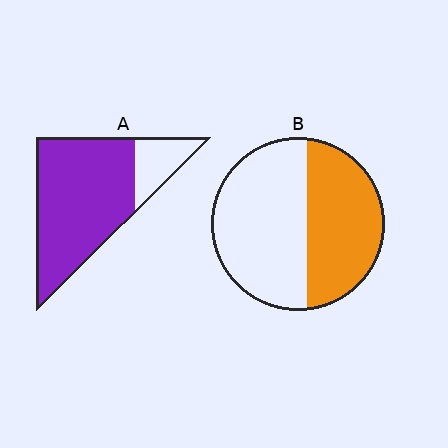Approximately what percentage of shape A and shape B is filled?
A is approximately 80% and B is approximately 45%.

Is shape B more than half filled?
No.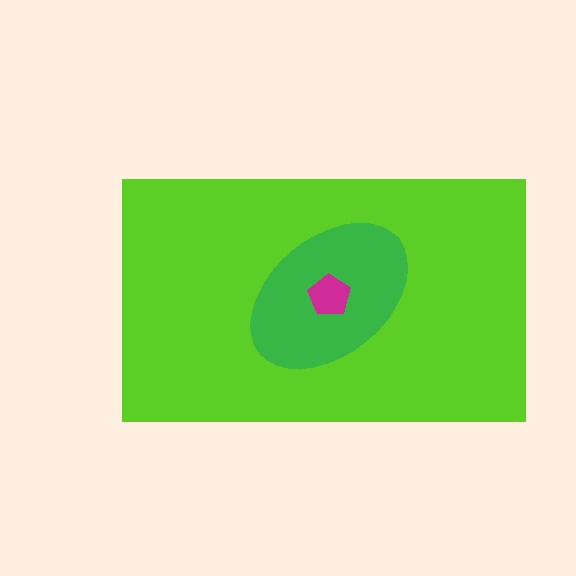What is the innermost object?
The magenta pentagon.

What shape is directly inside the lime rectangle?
The green ellipse.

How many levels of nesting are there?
3.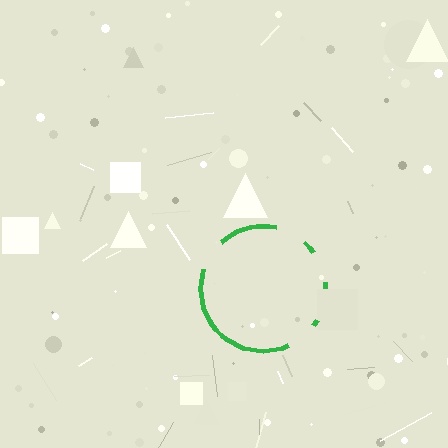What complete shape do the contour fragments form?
The contour fragments form a circle.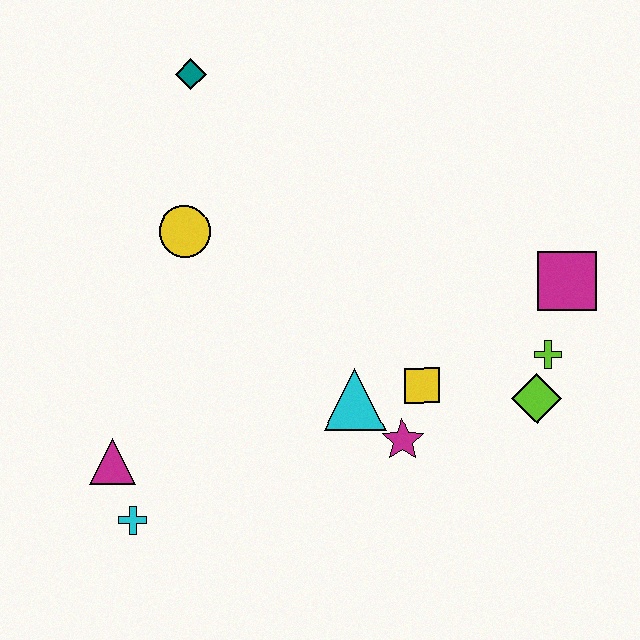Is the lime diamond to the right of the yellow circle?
Yes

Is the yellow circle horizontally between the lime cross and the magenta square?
No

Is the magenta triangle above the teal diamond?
No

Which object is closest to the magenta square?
The lime cross is closest to the magenta square.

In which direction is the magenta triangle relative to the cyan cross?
The magenta triangle is above the cyan cross.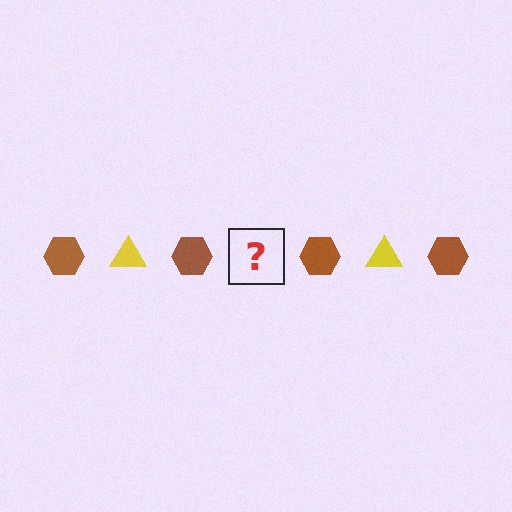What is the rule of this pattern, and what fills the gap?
The rule is that the pattern alternates between brown hexagon and yellow triangle. The gap should be filled with a yellow triangle.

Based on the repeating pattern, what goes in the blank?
The blank should be a yellow triangle.